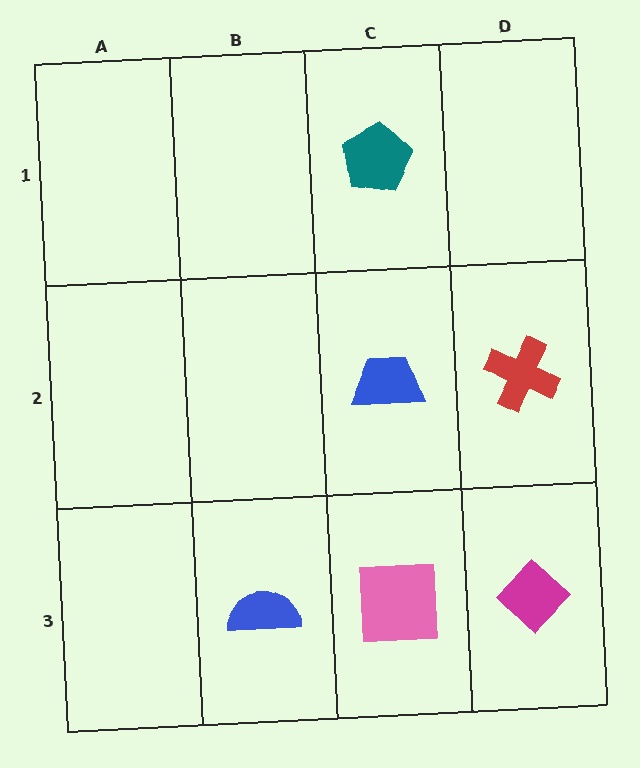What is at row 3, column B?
A blue semicircle.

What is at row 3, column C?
A pink square.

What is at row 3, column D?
A magenta diamond.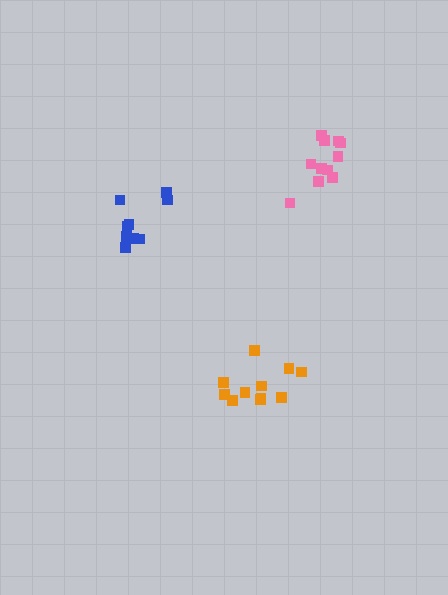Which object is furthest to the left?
The blue cluster is leftmost.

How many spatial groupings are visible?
There are 3 spatial groupings.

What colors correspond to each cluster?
The clusters are colored: pink, orange, blue.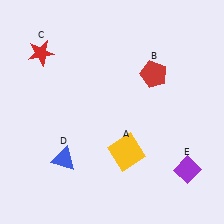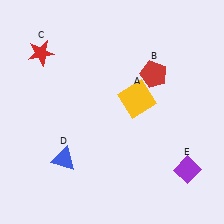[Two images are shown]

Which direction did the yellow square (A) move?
The yellow square (A) moved up.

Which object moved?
The yellow square (A) moved up.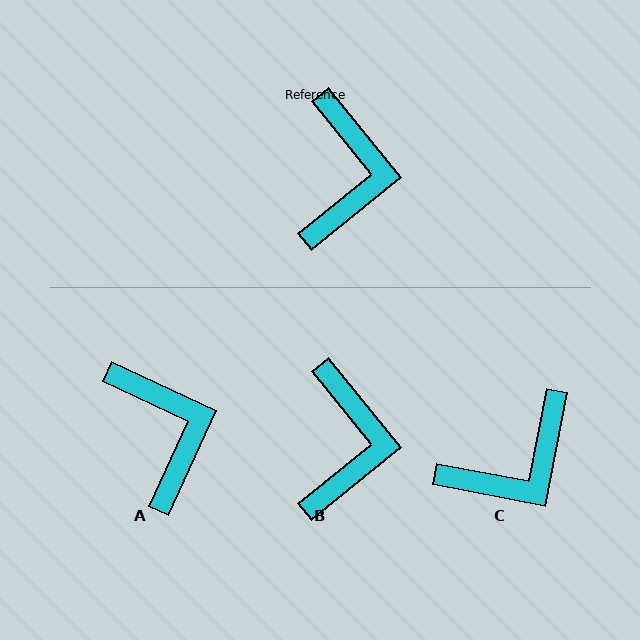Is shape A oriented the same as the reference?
No, it is off by about 26 degrees.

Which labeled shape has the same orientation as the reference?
B.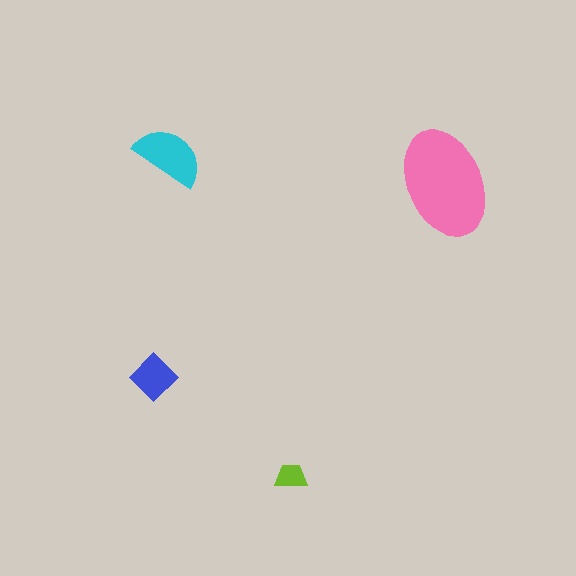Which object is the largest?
The pink ellipse.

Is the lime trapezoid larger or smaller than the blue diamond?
Smaller.